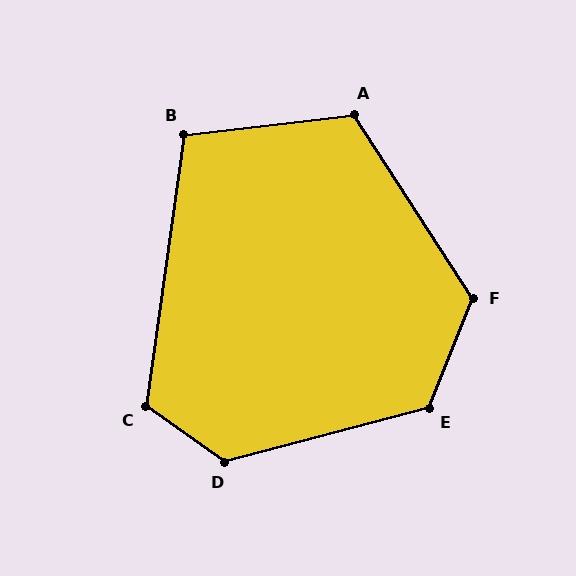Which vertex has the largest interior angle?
D, at approximately 130 degrees.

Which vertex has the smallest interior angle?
B, at approximately 105 degrees.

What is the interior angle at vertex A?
Approximately 116 degrees (obtuse).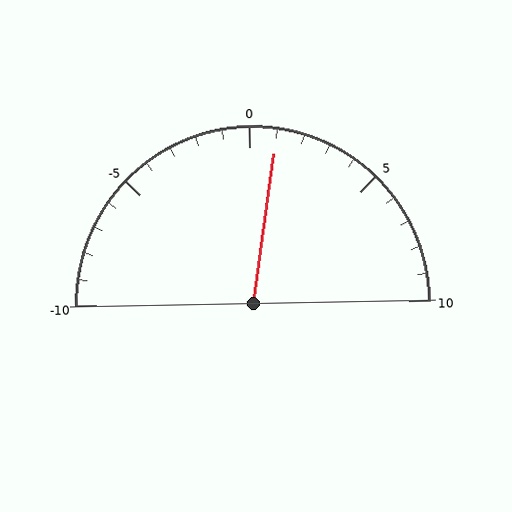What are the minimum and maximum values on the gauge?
The gauge ranges from -10 to 10.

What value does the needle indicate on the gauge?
The needle indicates approximately 1.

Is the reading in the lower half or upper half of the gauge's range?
The reading is in the upper half of the range (-10 to 10).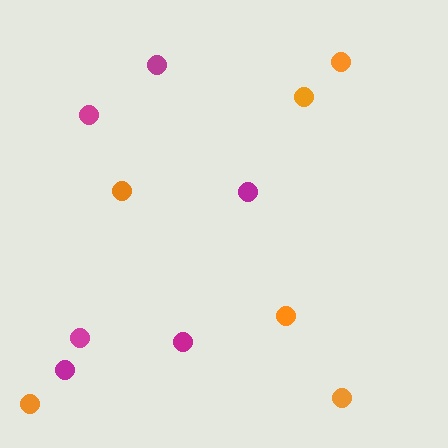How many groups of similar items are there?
There are 2 groups: one group of orange circles (6) and one group of magenta circles (6).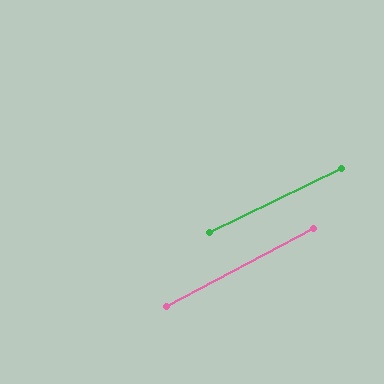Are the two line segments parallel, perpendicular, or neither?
Parallel — their directions differ by only 1.8°.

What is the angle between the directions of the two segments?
Approximately 2 degrees.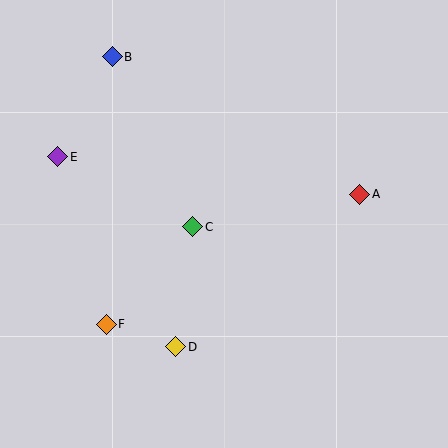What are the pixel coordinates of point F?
Point F is at (106, 324).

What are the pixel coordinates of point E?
Point E is at (58, 157).